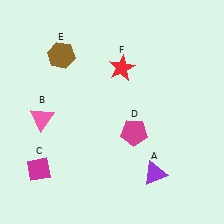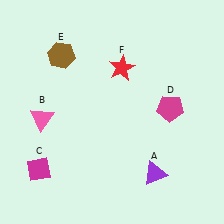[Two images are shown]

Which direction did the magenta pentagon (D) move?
The magenta pentagon (D) moved right.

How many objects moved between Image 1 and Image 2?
1 object moved between the two images.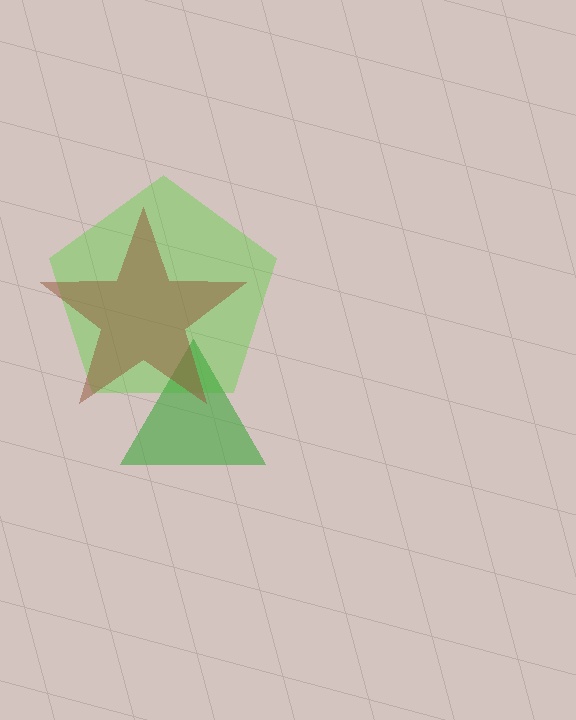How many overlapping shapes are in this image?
There are 3 overlapping shapes in the image.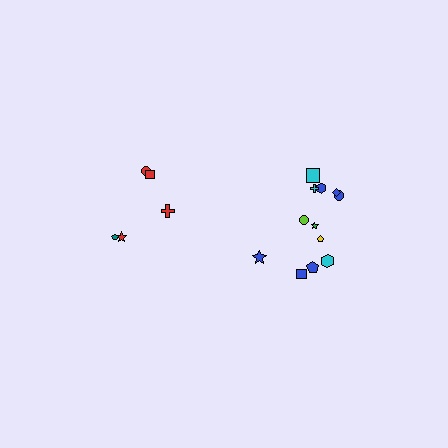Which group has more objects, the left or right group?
The right group.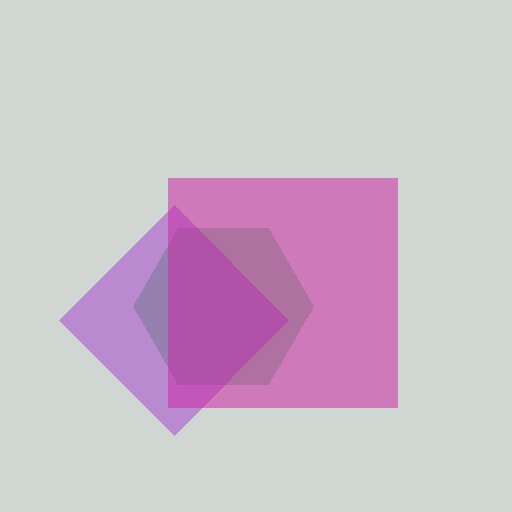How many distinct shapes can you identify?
There are 3 distinct shapes: a green hexagon, a purple diamond, a magenta square.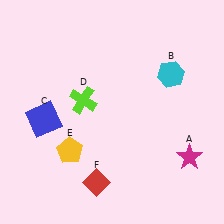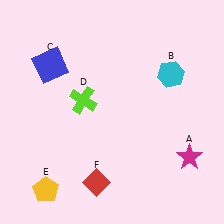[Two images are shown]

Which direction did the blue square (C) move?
The blue square (C) moved up.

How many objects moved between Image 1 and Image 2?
2 objects moved between the two images.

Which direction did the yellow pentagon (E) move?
The yellow pentagon (E) moved down.